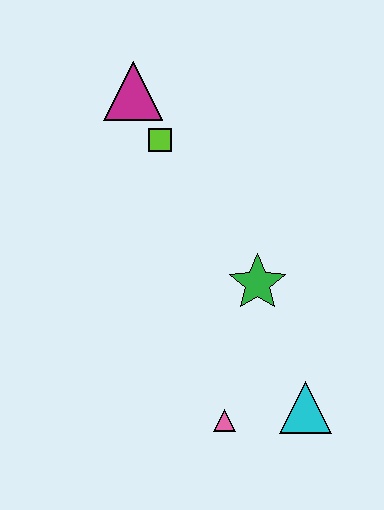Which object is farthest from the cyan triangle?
The magenta triangle is farthest from the cyan triangle.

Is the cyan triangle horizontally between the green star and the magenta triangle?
No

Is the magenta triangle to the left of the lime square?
Yes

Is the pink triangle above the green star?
No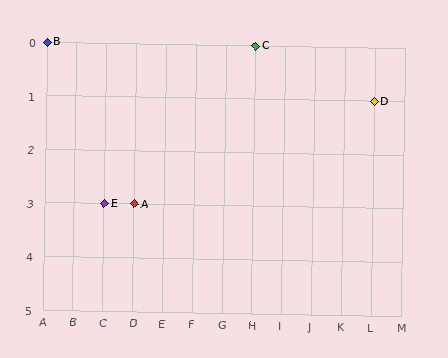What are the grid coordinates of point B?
Point B is at grid coordinates (A, 0).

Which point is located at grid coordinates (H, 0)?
Point C is at (H, 0).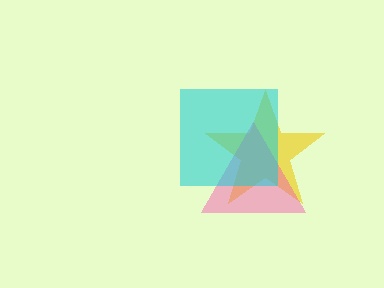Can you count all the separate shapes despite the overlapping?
Yes, there are 3 separate shapes.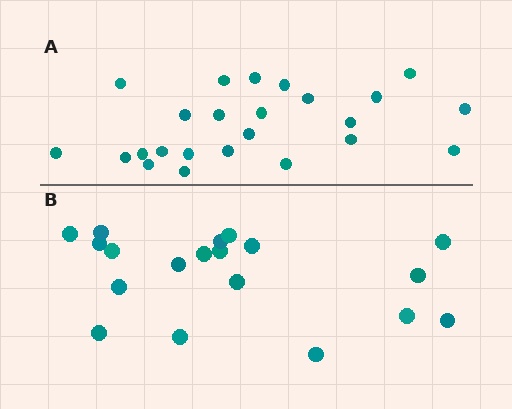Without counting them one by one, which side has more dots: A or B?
Region A (the top region) has more dots.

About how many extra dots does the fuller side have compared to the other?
Region A has about 5 more dots than region B.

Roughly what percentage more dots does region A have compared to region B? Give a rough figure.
About 25% more.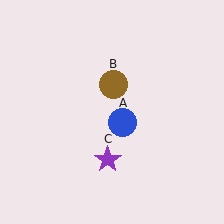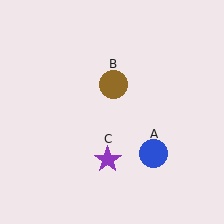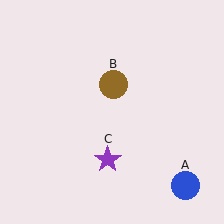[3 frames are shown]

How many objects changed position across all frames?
1 object changed position: blue circle (object A).